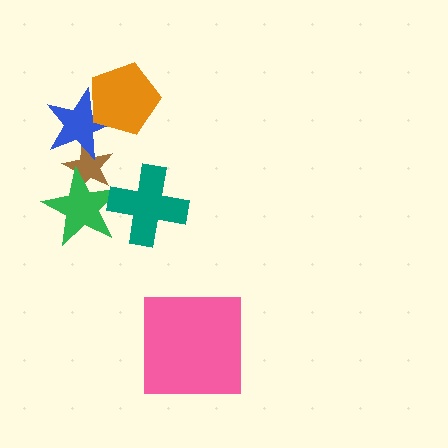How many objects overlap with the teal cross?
1 object overlaps with the teal cross.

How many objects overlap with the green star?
2 objects overlap with the green star.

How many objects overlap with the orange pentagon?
1 object overlaps with the orange pentagon.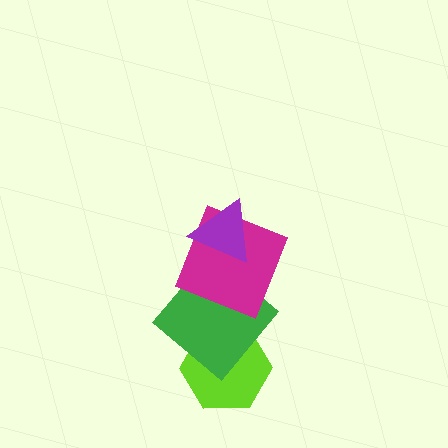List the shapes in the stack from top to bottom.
From top to bottom: the purple triangle, the magenta square, the green diamond, the lime hexagon.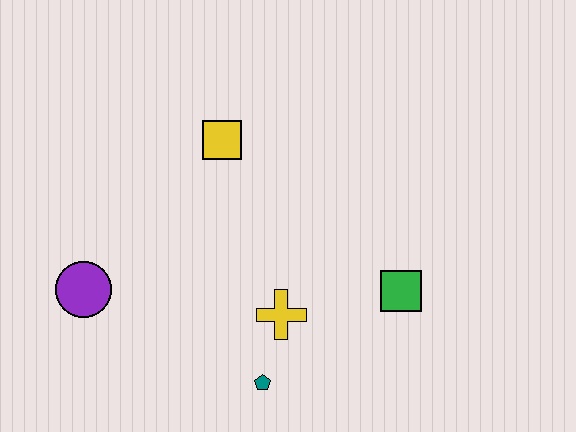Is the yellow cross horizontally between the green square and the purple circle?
Yes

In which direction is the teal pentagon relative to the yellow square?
The teal pentagon is below the yellow square.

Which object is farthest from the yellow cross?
The purple circle is farthest from the yellow cross.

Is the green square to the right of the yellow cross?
Yes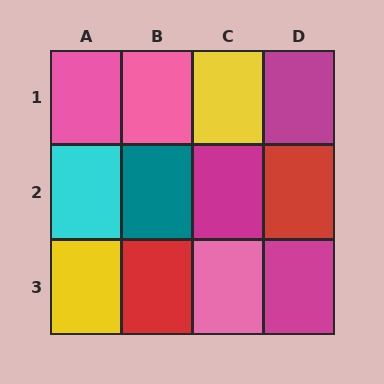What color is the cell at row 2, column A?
Cyan.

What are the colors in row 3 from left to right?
Yellow, red, pink, magenta.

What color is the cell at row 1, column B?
Pink.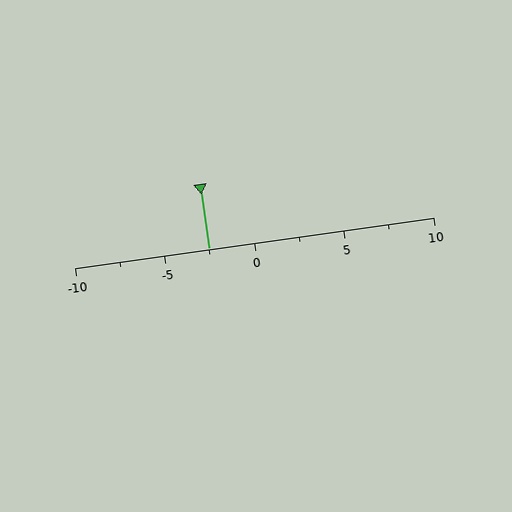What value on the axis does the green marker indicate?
The marker indicates approximately -2.5.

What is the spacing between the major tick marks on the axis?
The major ticks are spaced 5 apart.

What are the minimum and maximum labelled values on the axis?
The axis runs from -10 to 10.